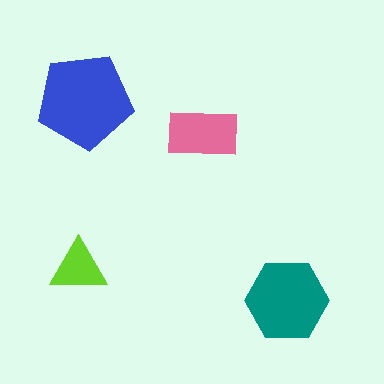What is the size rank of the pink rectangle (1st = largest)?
3rd.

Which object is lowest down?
The teal hexagon is bottommost.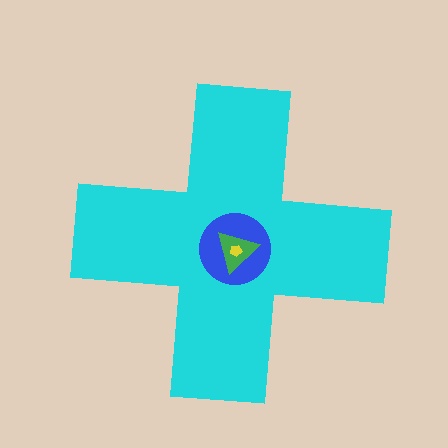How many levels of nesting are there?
4.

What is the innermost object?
The yellow pentagon.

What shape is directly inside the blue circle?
The green triangle.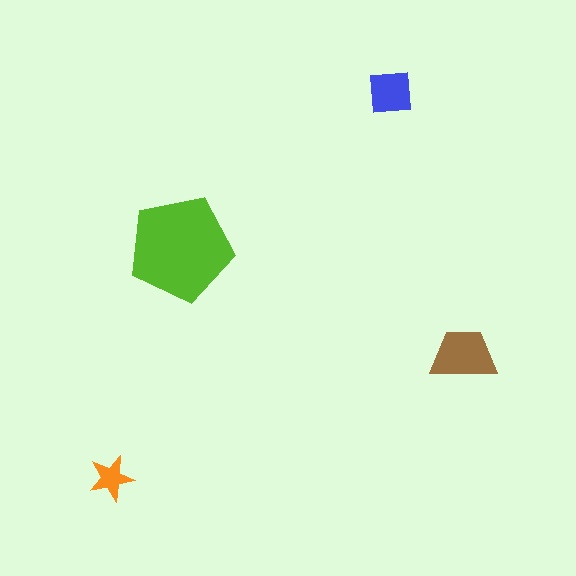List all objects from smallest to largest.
The orange star, the blue square, the brown trapezoid, the lime pentagon.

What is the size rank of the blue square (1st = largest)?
3rd.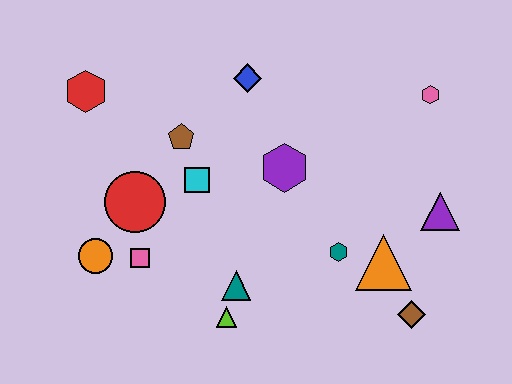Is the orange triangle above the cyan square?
No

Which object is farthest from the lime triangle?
The pink hexagon is farthest from the lime triangle.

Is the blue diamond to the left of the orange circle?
No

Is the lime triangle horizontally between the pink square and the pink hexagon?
Yes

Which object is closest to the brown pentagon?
The cyan square is closest to the brown pentagon.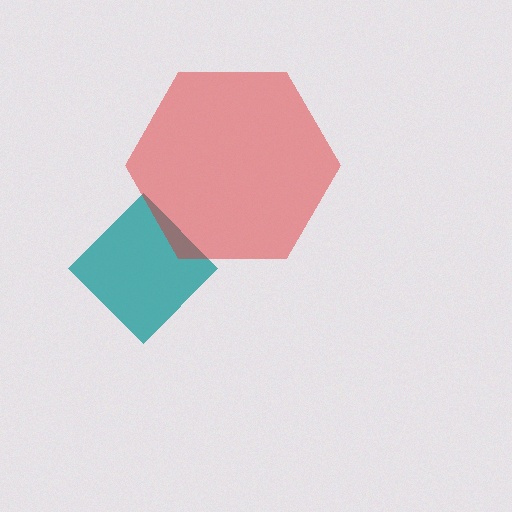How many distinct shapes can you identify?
There are 2 distinct shapes: a teal diamond, a red hexagon.